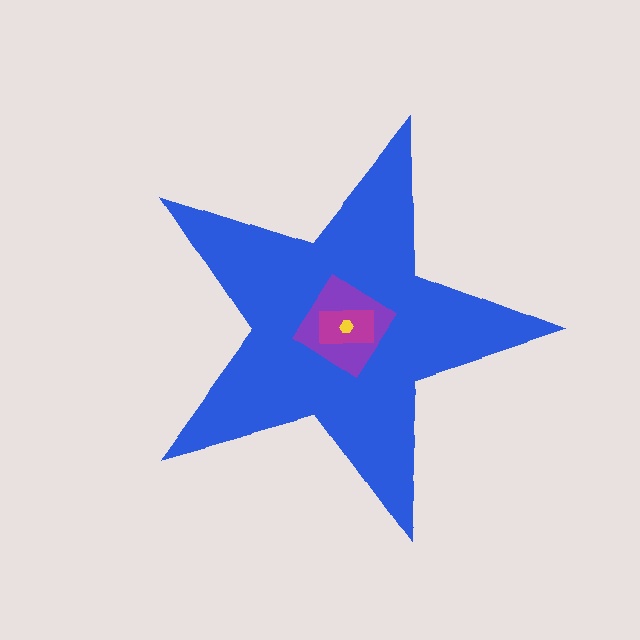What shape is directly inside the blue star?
The purple diamond.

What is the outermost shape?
The blue star.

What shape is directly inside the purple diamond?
The magenta rectangle.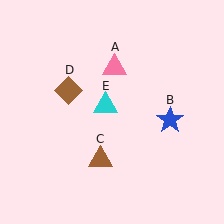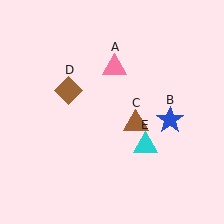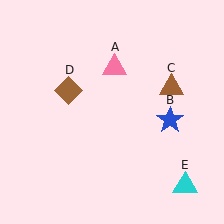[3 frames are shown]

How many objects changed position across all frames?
2 objects changed position: brown triangle (object C), cyan triangle (object E).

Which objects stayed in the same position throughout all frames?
Pink triangle (object A) and blue star (object B) and brown diamond (object D) remained stationary.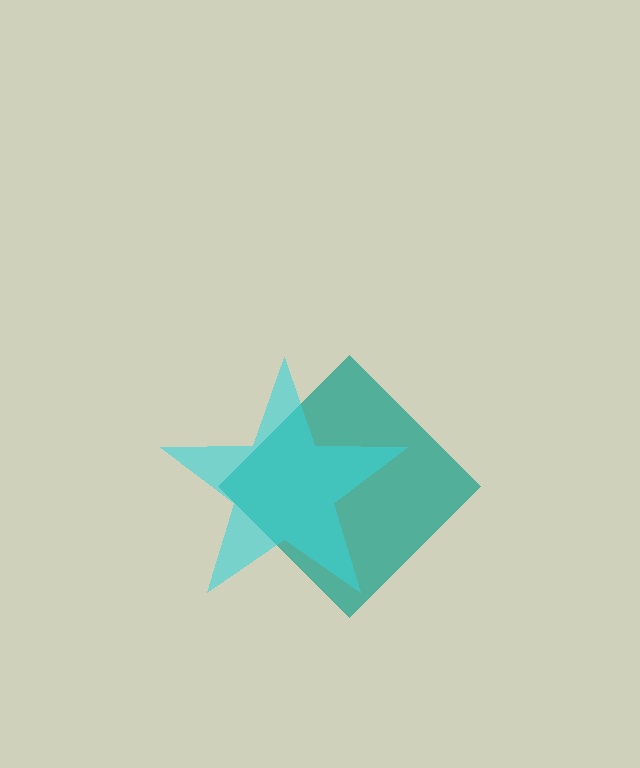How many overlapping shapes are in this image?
There are 2 overlapping shapes in the image.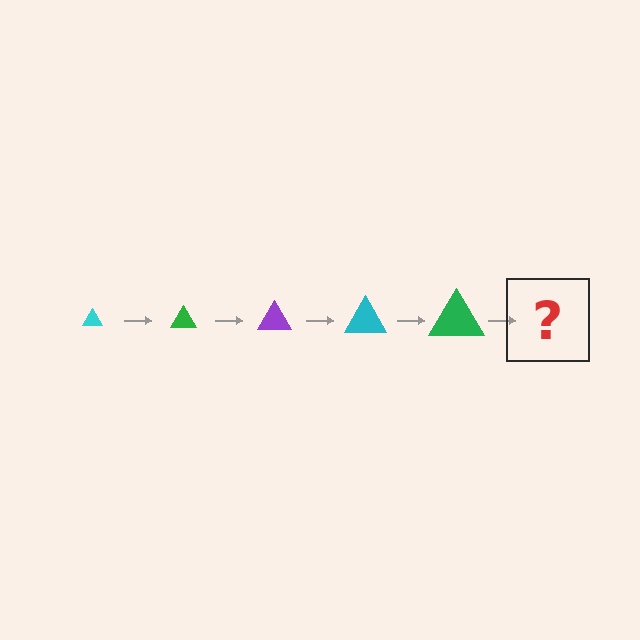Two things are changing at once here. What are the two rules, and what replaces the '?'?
The two rules are that the triangle grows larger each step and the color cycles through cyan, green, and purple. The '?' should be a purple triangle, larger than the previous one.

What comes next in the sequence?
The next element should be a purple triangle, larger than the previous one.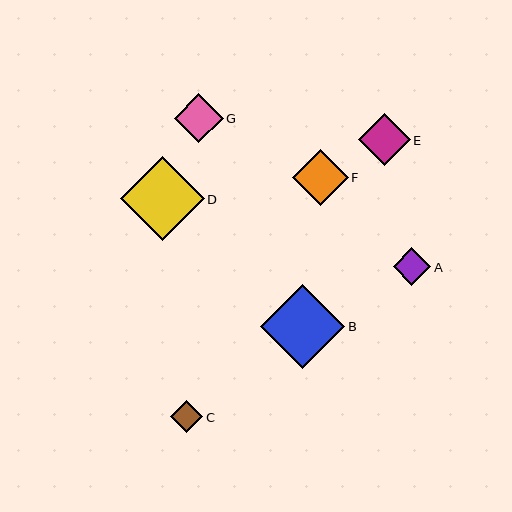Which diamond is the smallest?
Diamond C is the smallest with a size of approximately 32 pixels.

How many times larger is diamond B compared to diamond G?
Diamond B is approximately 1.7 times the size of diamond G.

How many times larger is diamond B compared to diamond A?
Diamond B is approximately 2.2 times the size of diamond A.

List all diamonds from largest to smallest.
From largest to smallest: B, D, F, E, G, A, C.